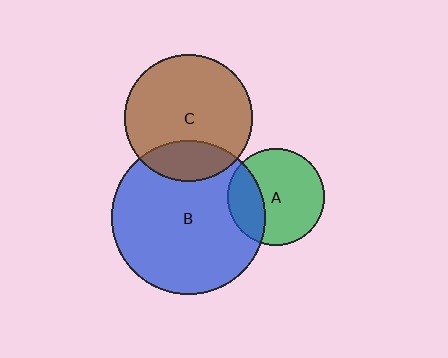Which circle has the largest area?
Circle B (blue).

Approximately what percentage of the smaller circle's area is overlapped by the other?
Approximately 20%.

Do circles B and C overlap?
Yes.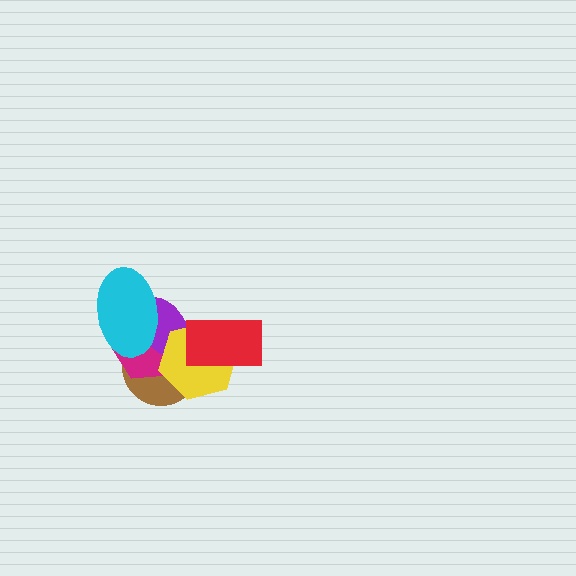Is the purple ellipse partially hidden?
Yes, it is partially covered by another shape.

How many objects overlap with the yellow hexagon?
4 objects overlap with the yellow hexagon.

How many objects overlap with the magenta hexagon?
4 objects overlap with the magenta hexagon.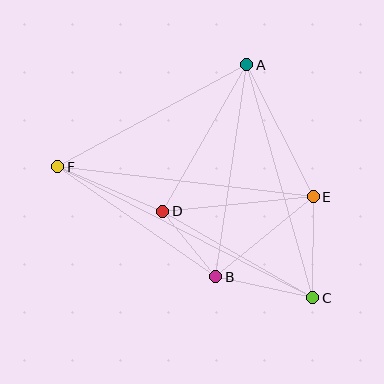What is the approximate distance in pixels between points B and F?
The distance between B and F is approximately 192 pixels.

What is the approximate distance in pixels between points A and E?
The distance between A and E is approximately 148 pixels.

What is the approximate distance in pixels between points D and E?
The distance between D and E is approximately 151 pixels.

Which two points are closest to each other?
Points B and D are closest to each other.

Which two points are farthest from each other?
Points C and F are farthest from each other.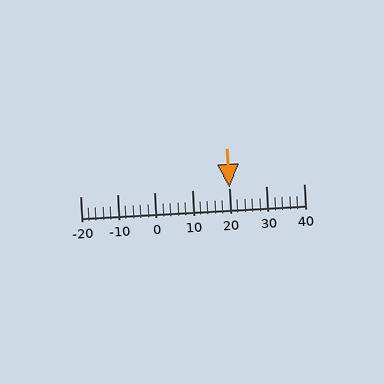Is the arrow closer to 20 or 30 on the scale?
The arrow is closer to 20.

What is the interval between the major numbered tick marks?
The major tick marks are spaced 10 units apart.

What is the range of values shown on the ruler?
The ruler shows values from -20 to 40.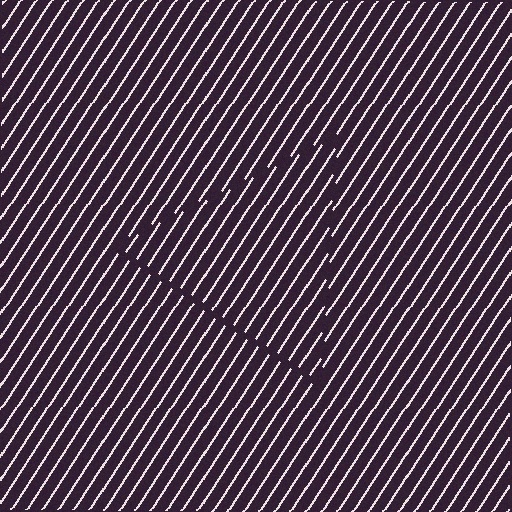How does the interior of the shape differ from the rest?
The interior of the shape contains the same grating, shifted by half a period — the contour is defined by the phase discontinuity where line-ends from the inner and outer gratings abut.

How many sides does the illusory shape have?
3 sides — the line-ends trace a triangle.